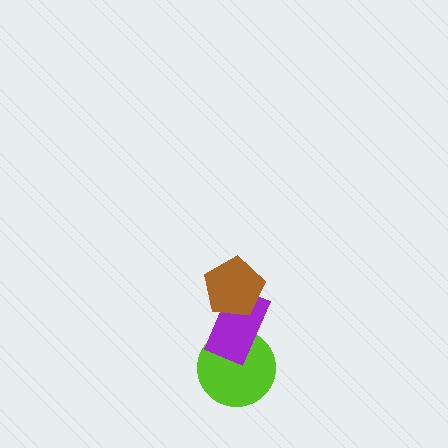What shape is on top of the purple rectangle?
The brown pentagon is on top of the purple rectangle.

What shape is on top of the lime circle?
The purple rectangle is on top of the lime circle.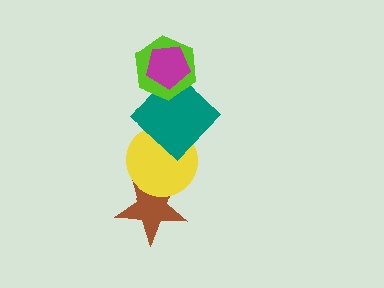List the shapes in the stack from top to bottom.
From top to bottom: the magenta pentagon, the lime hexagon, the teal diamond, the yellow circle, the brown star.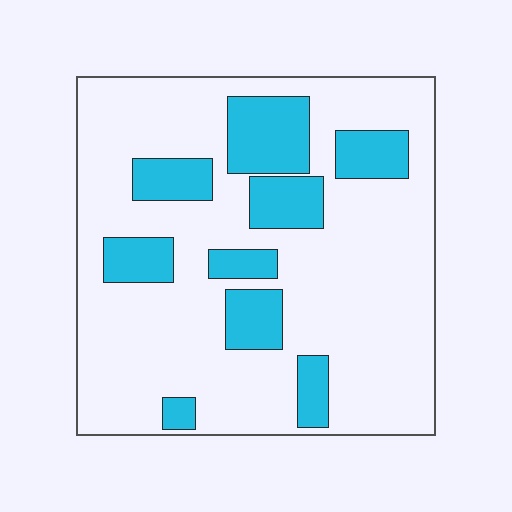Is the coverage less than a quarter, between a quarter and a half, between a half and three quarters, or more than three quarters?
Less than a quarter.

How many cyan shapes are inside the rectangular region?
9.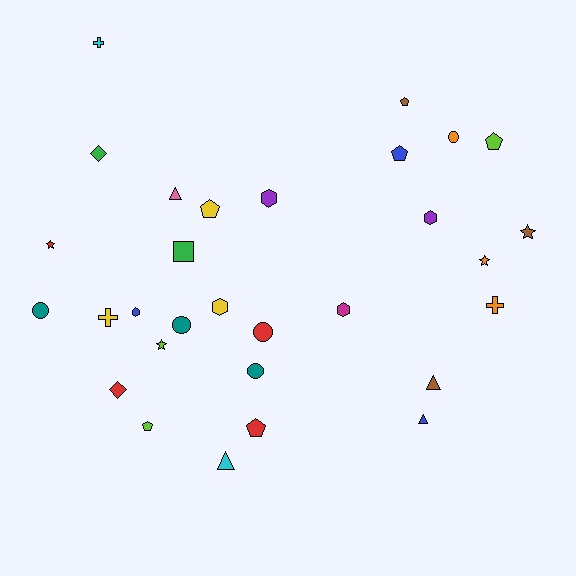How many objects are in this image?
There are 30 objects.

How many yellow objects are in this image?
There are 3 yellow objects.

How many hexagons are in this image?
There are 5 hexagons.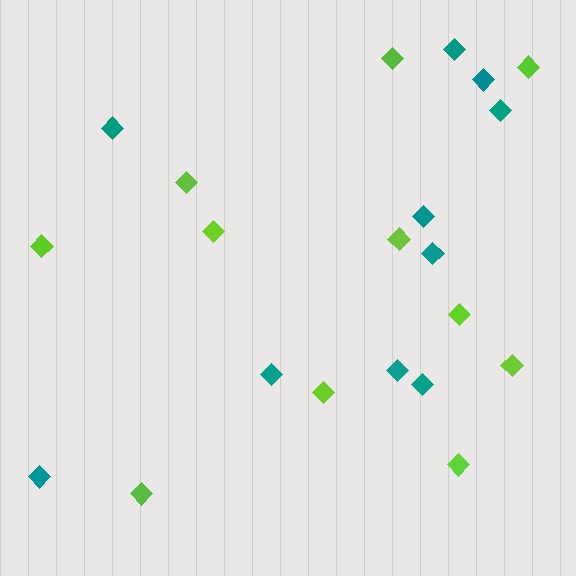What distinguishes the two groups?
There are 2 groups: one group of lime diamonds (11) and one group of teal diamonds (10).